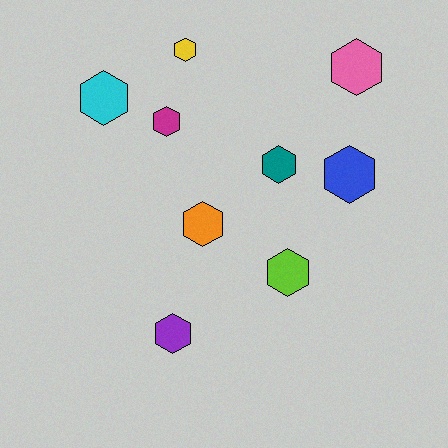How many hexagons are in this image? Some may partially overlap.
There are 9 hexagons.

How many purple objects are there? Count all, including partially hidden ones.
There is 1 purple object.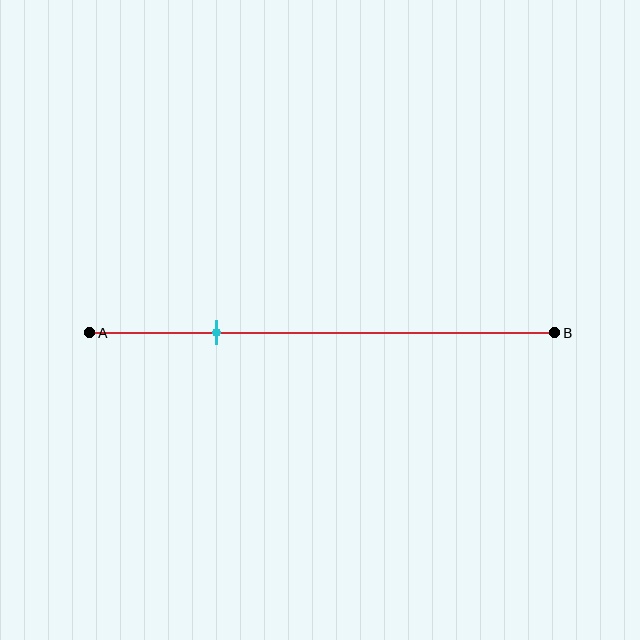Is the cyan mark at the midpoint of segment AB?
No, the mark is at about 25% from A, not at the 50% midpoint.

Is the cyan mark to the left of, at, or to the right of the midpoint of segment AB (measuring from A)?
The cyan mark is to the left of the midpoint of segment AB.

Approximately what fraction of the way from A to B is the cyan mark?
The cyan mark is approximately 25% of the way from A to B.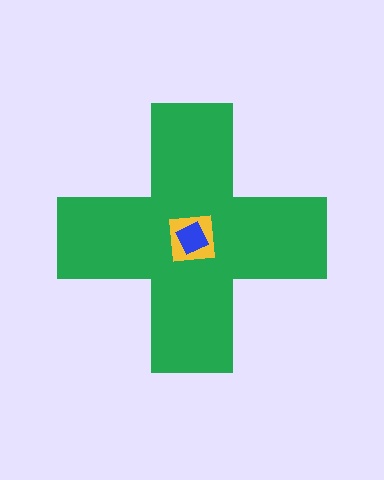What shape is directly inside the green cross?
The yellow square.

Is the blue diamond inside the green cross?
Yes.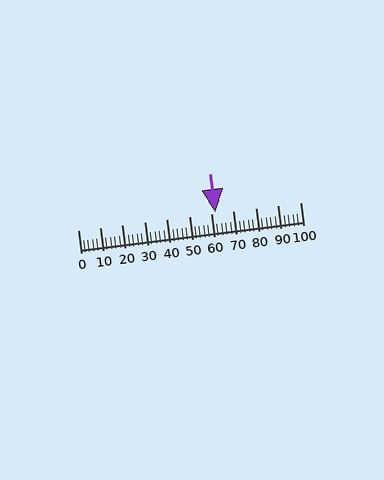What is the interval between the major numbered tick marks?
The major tick marks are spaced 10 units apart.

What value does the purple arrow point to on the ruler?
The purple arrow points to approximately 62.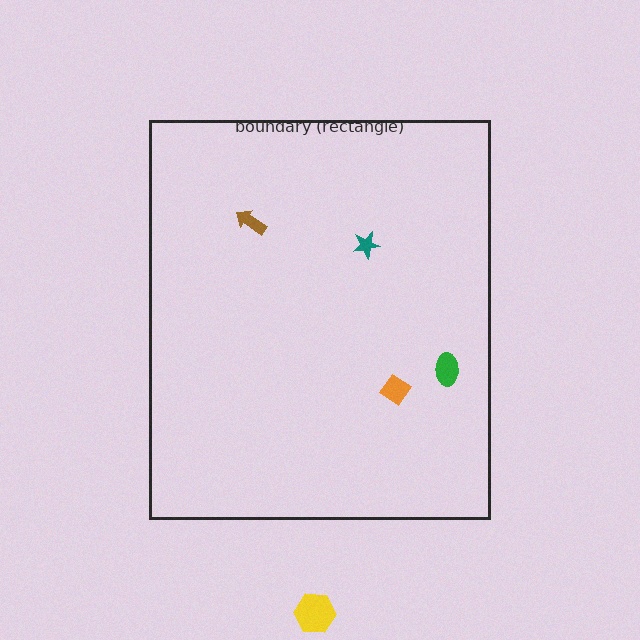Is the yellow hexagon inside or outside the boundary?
Outside.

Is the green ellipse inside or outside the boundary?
Inside.